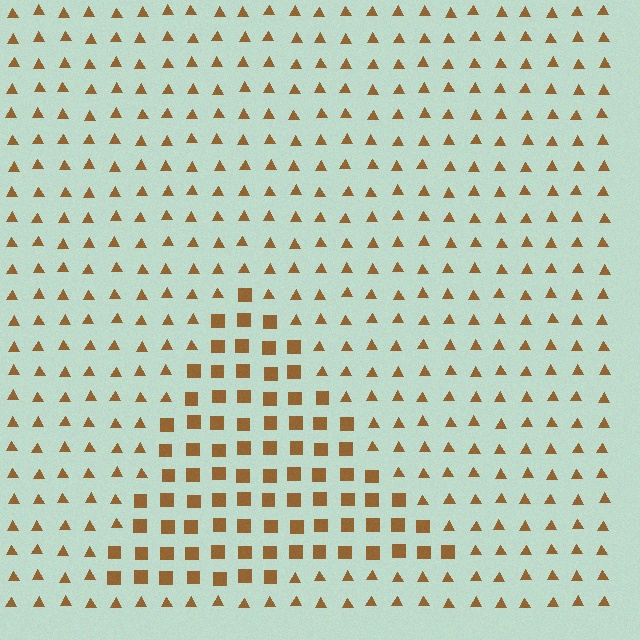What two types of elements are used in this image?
The image uses squares inside the triangle region and triangles outside it.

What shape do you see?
I see a triangle.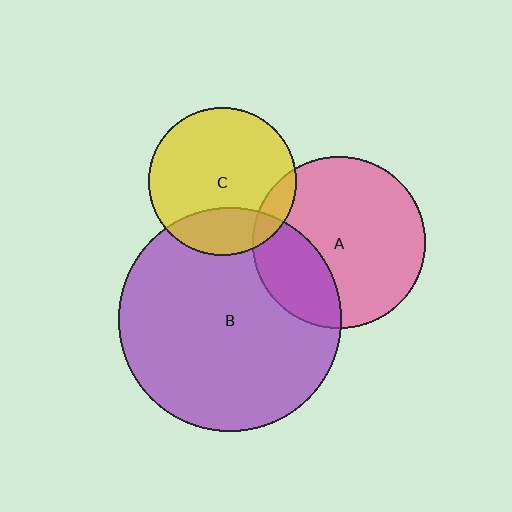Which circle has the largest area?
Circle B (purple).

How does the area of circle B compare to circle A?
Approximately 1.7 times.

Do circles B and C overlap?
Yes.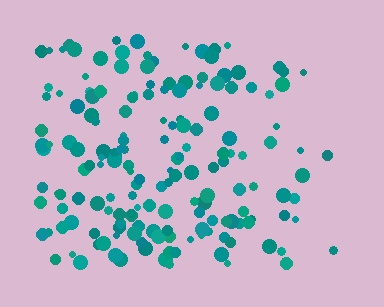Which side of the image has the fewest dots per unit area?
The right.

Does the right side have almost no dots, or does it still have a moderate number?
Still a moderate number, just noticeably fewer than the left.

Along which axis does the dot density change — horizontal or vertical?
Horizontal.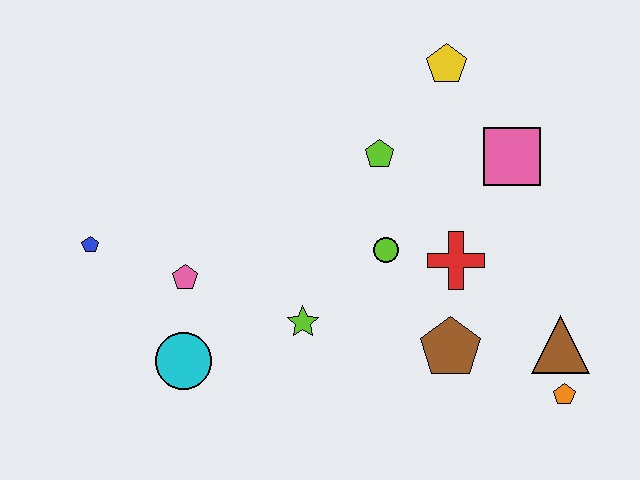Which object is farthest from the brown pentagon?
The blue pentagon is farthest from the brown pentagon.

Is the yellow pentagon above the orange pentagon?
Yes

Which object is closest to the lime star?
The lime circle is closest to the lime star.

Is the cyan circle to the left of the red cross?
Yes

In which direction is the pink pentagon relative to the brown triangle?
The pink pentagon is to the left of the brown triangle.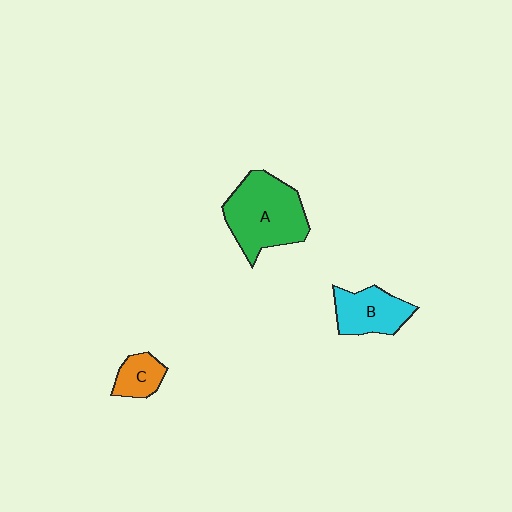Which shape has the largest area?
Shape A (green).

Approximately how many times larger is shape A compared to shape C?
Approximately 2.8 times.